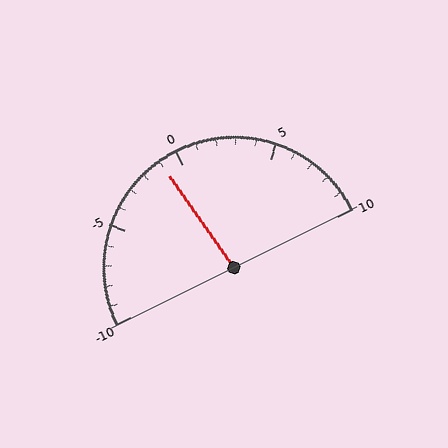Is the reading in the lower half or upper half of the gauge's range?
The reading is in the lower half of the range (-10 to 10).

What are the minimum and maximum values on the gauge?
The gauge ranges from -10 to 10.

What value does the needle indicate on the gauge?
The needle indicates approximately -1.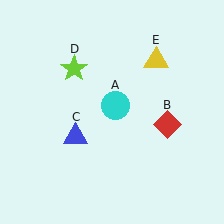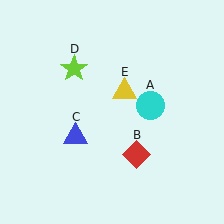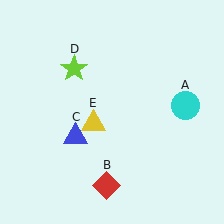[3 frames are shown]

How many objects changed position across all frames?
3 objects changed position: cyan circle (object A), red diamond (object B), yellow triangle (object E).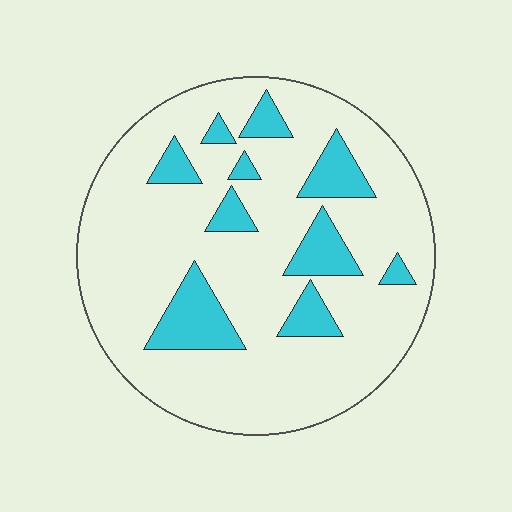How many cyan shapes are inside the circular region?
10.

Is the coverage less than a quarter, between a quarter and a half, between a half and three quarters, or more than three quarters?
Less than a quarter.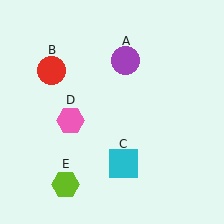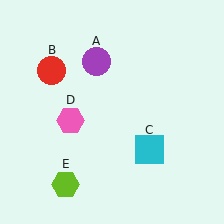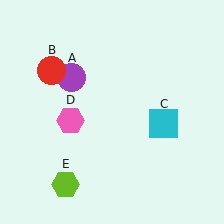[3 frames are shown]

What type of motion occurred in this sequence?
The purple circle (object A), cyan square (object C) rotated counterclockwise around the center of the scene.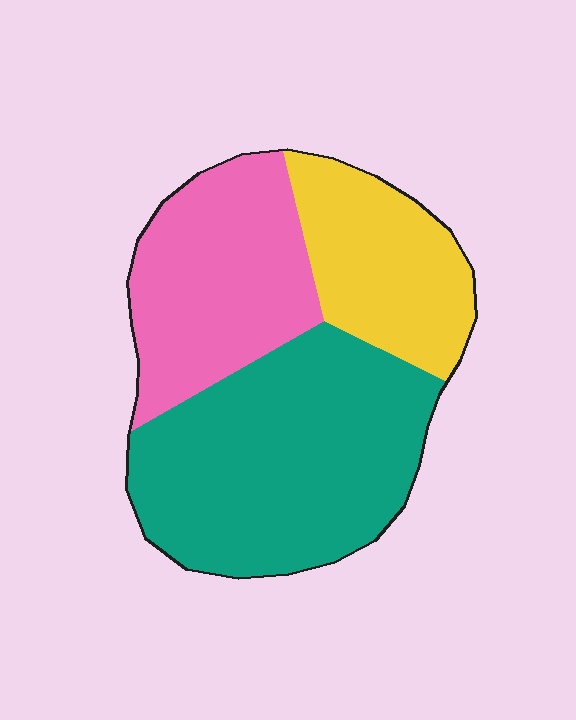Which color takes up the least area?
Yellow, at roughly 25%.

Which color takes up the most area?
Teal, at roughly 45%.